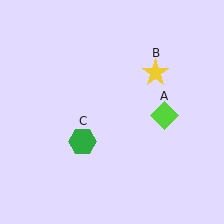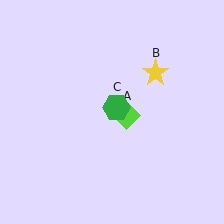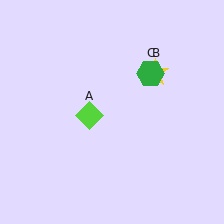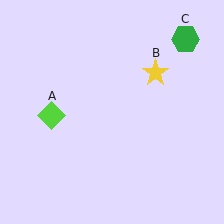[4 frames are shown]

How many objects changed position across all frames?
2 objects changed position: lime diamond (object A), green hexagon (object C).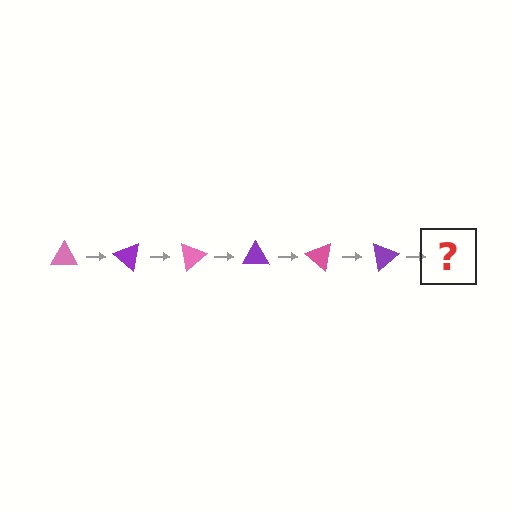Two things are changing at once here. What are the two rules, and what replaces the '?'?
The two rules are that it rotates 40 degrees each step and the color cycles through pink and purple. The '?' should be a pink triangle, rotated 240 degrees from the start.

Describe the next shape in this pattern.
It should be a pink triangle, rotated 240 degrees from the start.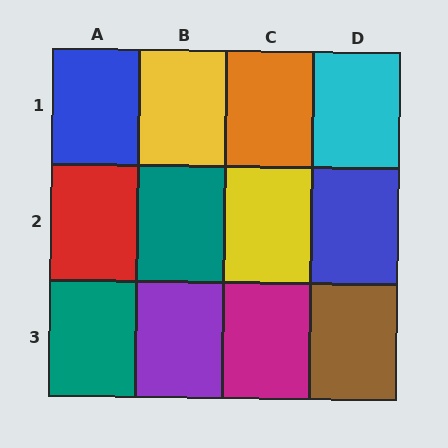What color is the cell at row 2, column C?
Yellow.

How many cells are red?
1 cell is red.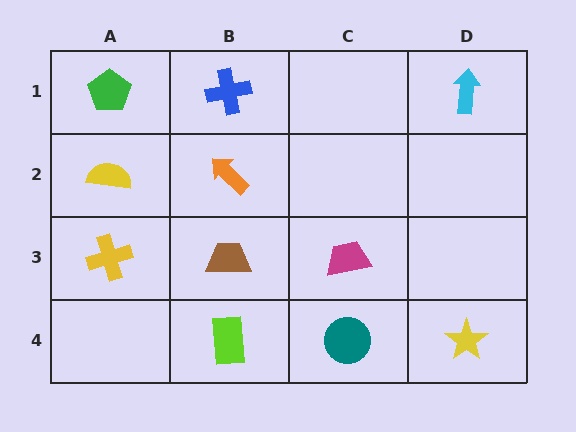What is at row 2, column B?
An orange arrow.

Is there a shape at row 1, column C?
No, that cell is empty.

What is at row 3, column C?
A magenta trapezoid.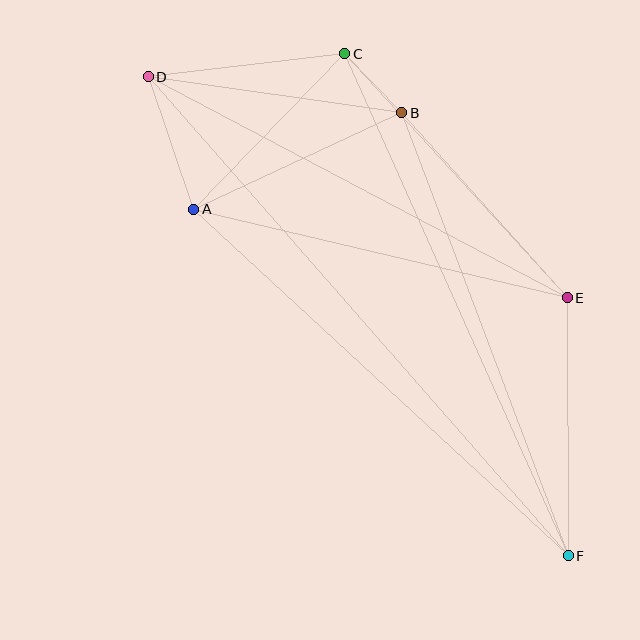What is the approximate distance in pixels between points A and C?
The distance between A and C is approximately 217 pixels.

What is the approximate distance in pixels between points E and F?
The distance between E and F is approximately 258 pixels.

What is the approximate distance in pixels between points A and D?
The distance between A and D is approximately 140 pixels.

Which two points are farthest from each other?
Points D and F are farthest from each other.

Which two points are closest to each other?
Points B and C are closest to each other.